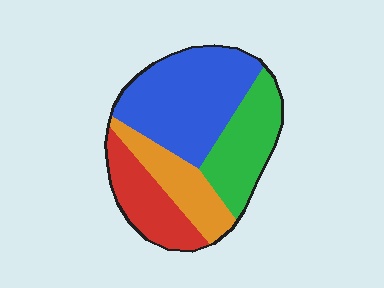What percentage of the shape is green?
Green covers around 25% of the shape.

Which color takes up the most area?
Blue, at roughly 40%.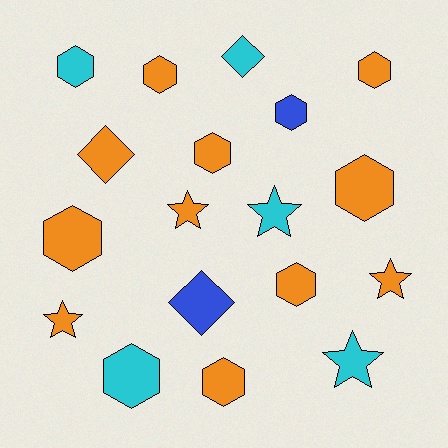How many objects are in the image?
There are 18 objects.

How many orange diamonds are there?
There is 1 orange diamond.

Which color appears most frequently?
Orange, with 11 objects.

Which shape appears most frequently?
Hexagon, with 10 objects.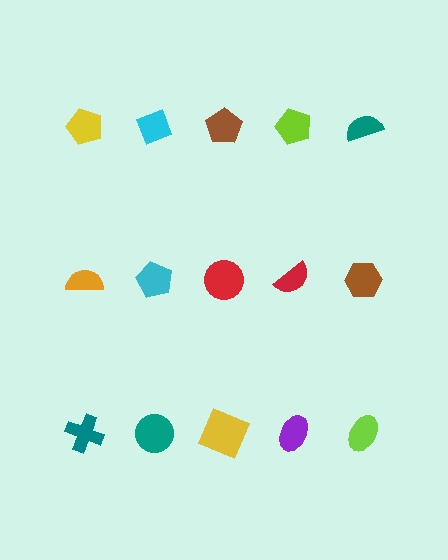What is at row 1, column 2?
A cyan diamond.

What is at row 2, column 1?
An orange semicircle.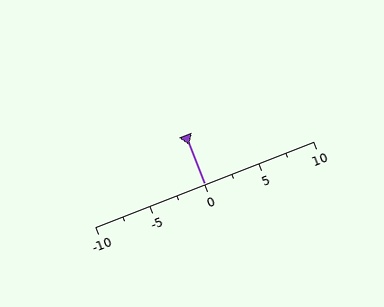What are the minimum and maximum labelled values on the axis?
The axis runs from -10 to 10.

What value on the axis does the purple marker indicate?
The marker indicates approximately 0.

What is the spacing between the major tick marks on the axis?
The major ticks are spaced 5 apart.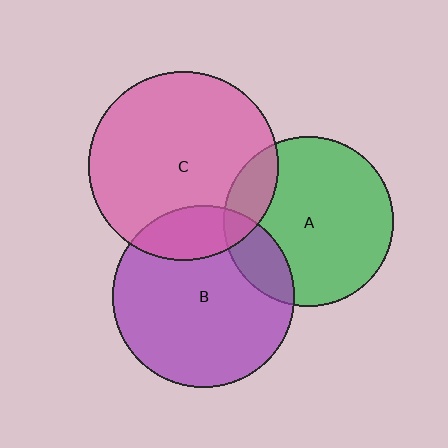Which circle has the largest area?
Circle C (pink).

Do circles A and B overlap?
Yes.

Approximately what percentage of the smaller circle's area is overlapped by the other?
Approximately 15%.